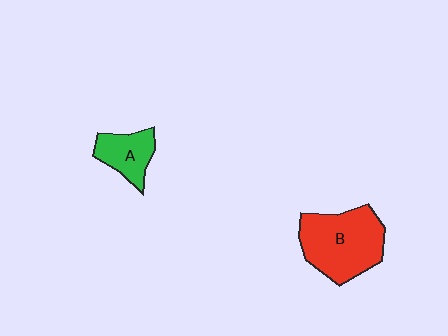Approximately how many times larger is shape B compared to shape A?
Approximately 2.1 times.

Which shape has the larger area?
Shape B (red).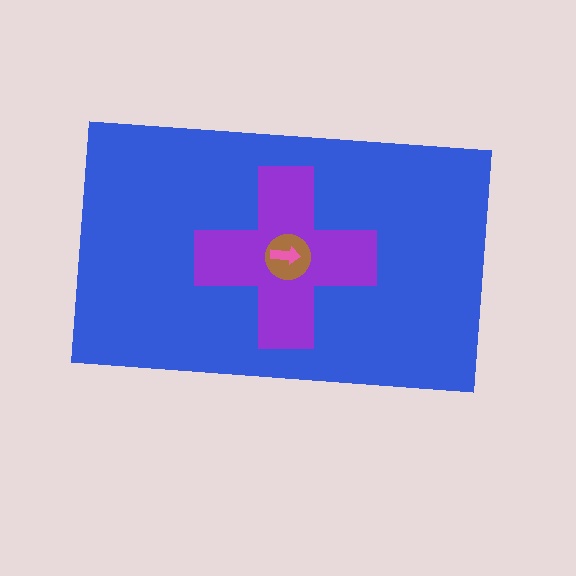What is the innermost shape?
The pink arrow.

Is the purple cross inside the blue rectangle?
Yes.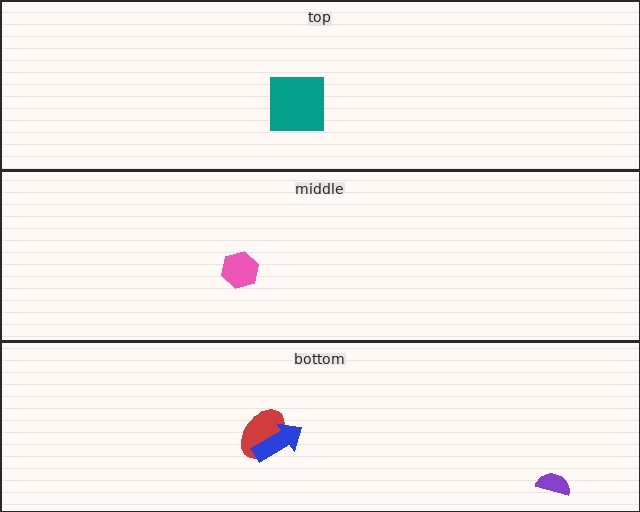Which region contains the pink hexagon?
The middle region.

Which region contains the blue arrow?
The bottom region.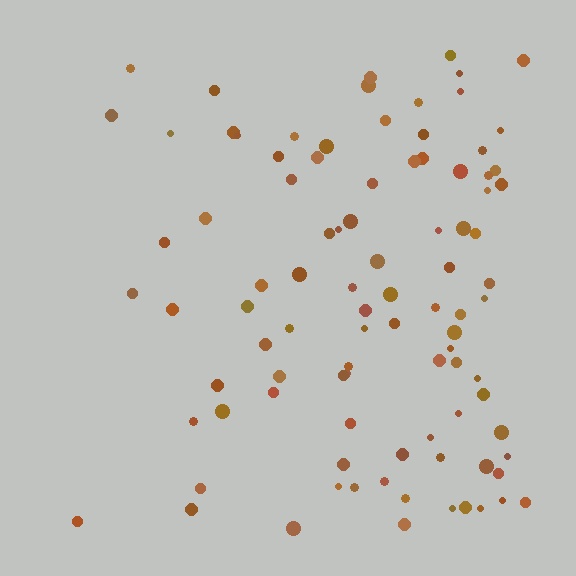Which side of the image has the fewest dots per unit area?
The left.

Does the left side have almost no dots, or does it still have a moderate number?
Still a moderate number, just noticeably fewer than the right.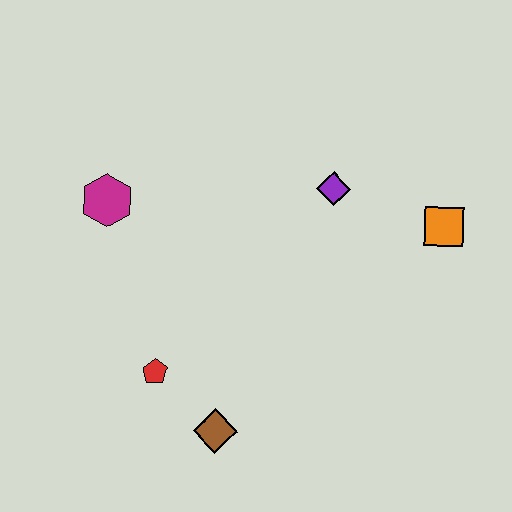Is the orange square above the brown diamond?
Yes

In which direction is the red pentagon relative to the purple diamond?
The red pentagon is below the purple diamond.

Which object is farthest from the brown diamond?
The orange square is farthest from the brown diamond.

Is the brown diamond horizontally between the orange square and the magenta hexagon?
Yes